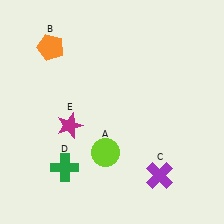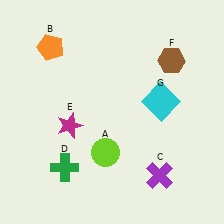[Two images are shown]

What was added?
A brown hexagon (F), a cyan square (G) were added in Image 2.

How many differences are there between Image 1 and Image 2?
There are 2 differences between the two images.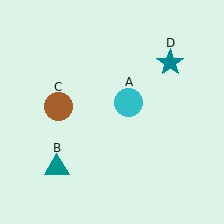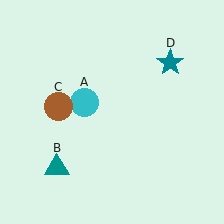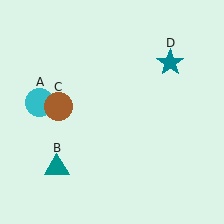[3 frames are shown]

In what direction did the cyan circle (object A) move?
The cyan circle (object A) moved left.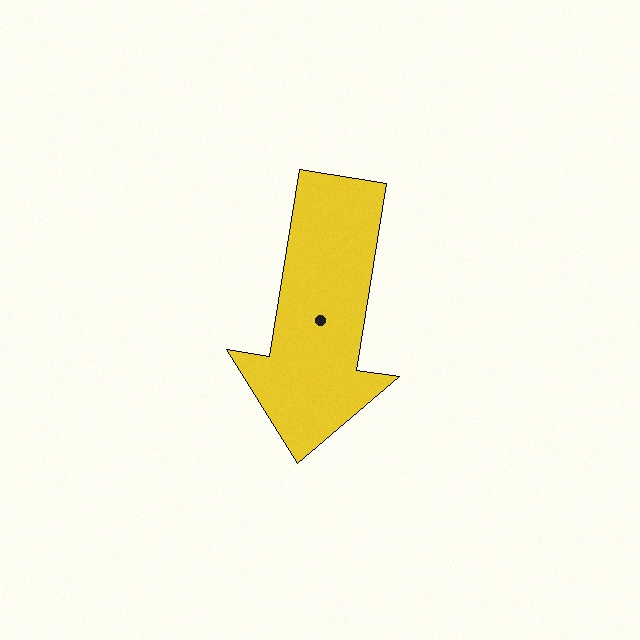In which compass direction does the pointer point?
South.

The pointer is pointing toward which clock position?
Roughly 6 o'clock.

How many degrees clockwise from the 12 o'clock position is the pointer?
Approximately 189 degrees.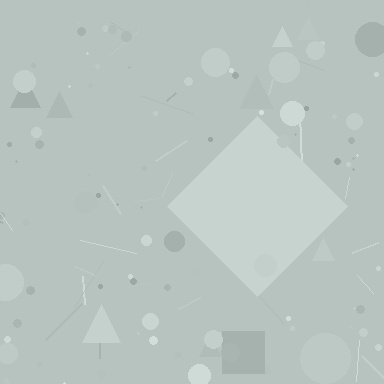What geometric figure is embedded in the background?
A diamond is embedded in the background.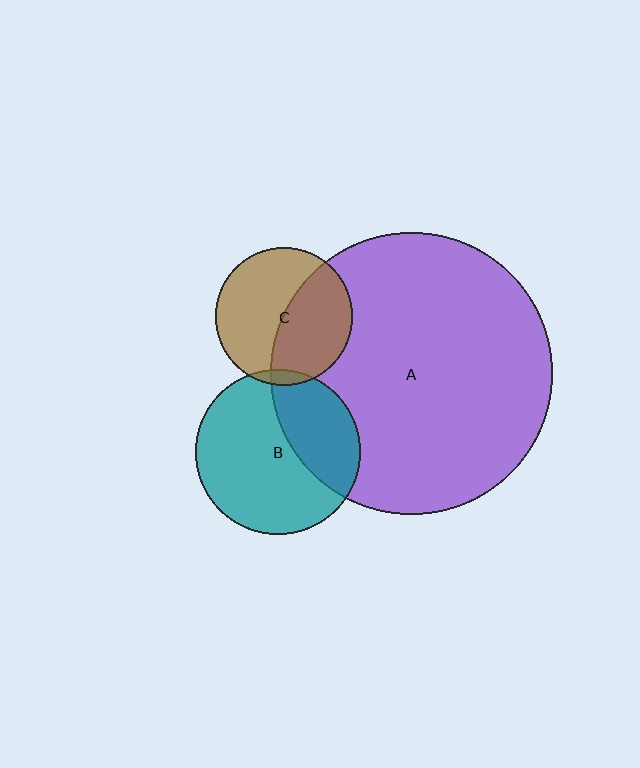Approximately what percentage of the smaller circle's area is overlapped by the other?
Approximately 5%.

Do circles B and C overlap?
Yes.